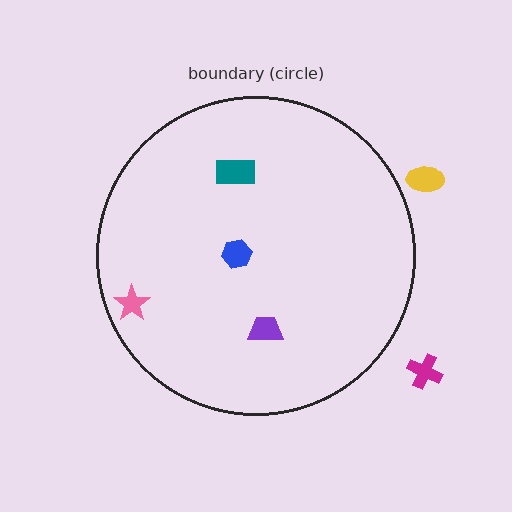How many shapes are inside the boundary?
4 inside, 2 outside.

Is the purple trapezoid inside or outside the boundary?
Inside.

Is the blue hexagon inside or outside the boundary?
Inside.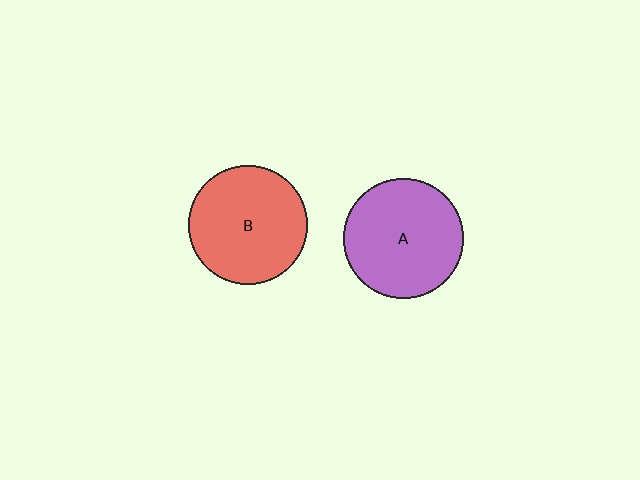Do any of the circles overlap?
No, none of the circles overlap.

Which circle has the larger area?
Circle A (purple).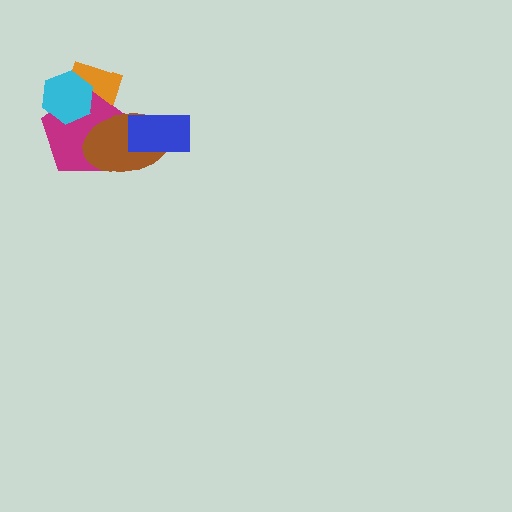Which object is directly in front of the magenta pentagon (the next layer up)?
The cyan hexagon is directly in front of the magenta pentagon.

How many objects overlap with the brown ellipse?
3 objects overlap with the brown ellipse.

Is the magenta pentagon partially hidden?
Yes, it is partially covered by another shape.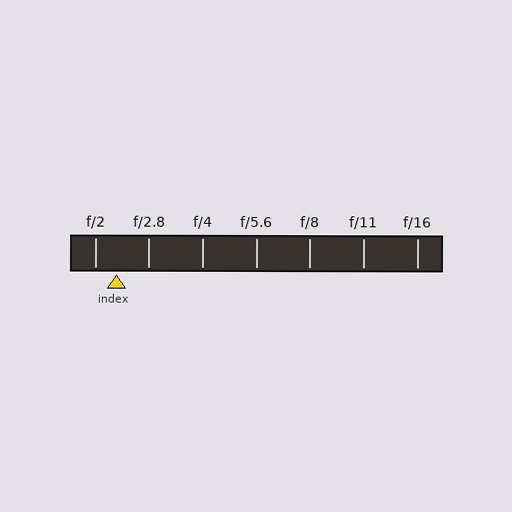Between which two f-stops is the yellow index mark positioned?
The index mark is between f/2 and f/2.8.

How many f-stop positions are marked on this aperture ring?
There are 7 f-stop positions marked.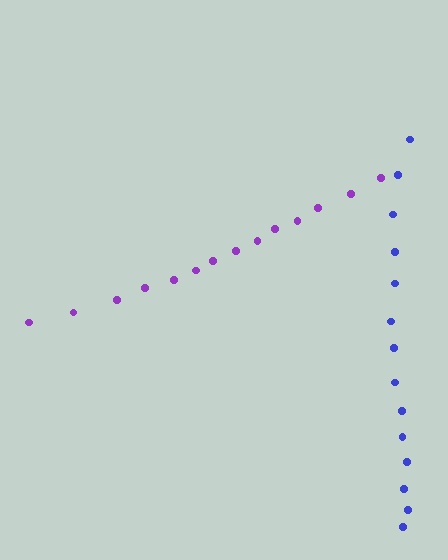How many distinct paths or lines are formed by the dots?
There are 2 distinct paths.